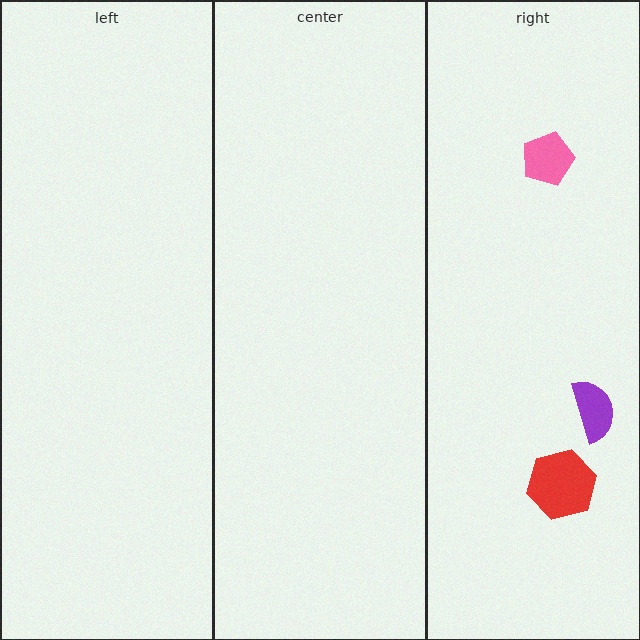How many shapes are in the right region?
3.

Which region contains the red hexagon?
The right region.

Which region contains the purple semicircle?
The right region.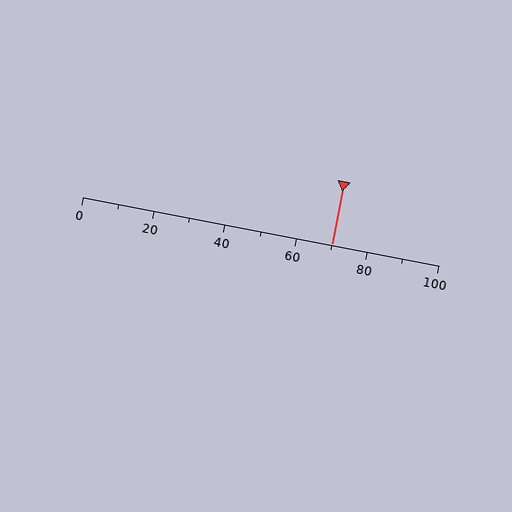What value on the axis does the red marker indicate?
The marker indicates approximately 70.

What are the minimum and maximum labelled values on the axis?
The axis runs from 0 to 100.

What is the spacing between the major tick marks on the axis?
The major ticks are spaced 20 apart.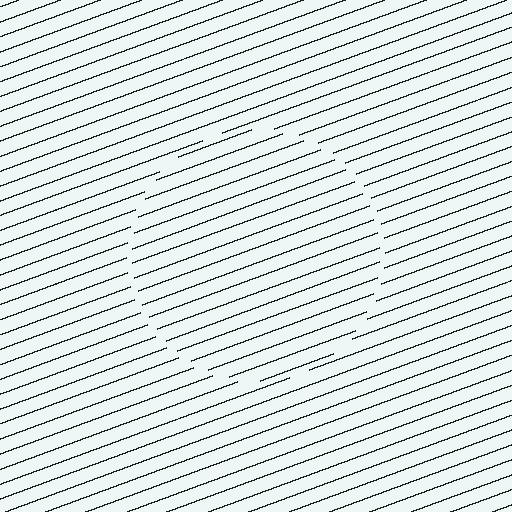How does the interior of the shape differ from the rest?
The interior of the shape contains the same grating, shifted by half a period — the contour is defined by the phase discontinuity where line-ends from the inner and outer gratings abut.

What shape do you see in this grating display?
An illusory circle. The interior of the shape contains the same grating, shifted by half a period — the contour is defined by the phase discontinuity where line-ends from the inner and outer gratings abut.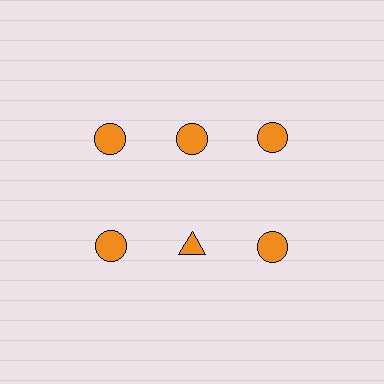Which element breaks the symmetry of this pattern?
The orange triangle in the second row, second from left column breaks the symmetry. All other shapes are orange circles.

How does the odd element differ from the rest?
It has a different shape: triangle instead of circle.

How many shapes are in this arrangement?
There are 6 shapes arranged in a grid pattern.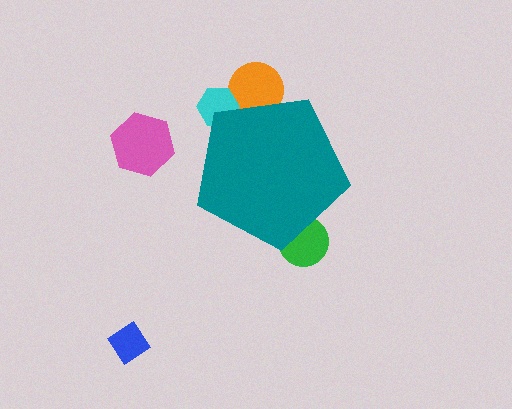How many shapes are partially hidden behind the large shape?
4 shapes are partially hidden.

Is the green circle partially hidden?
Yes, the green circle is partially hidden behind the teal pentagon.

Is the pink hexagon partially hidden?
No, the pink hexagon is fully visible.